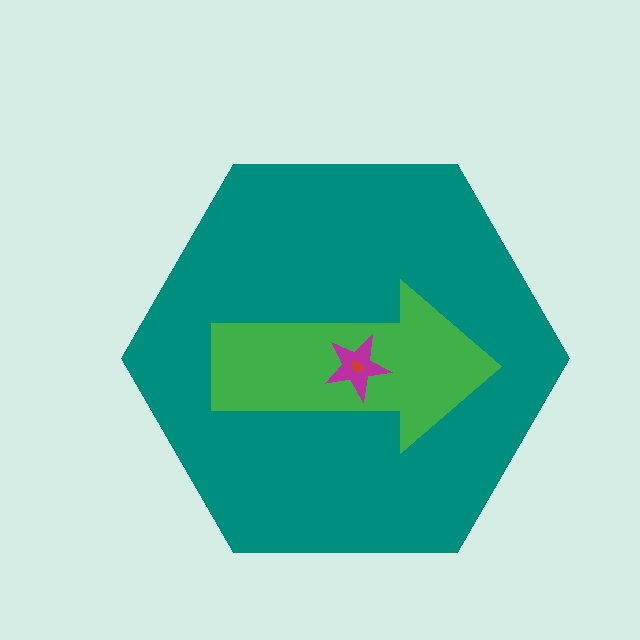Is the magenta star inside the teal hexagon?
Yes.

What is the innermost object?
The red trapezoid.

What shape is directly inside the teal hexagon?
The green arrow.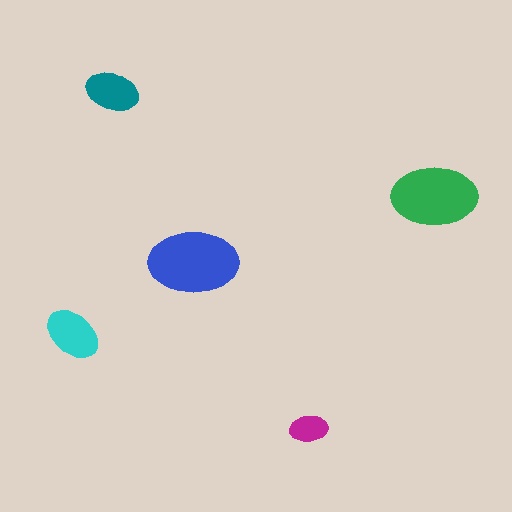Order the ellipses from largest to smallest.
the blue one, the green one, the cyan one, the teal one, the magenta one.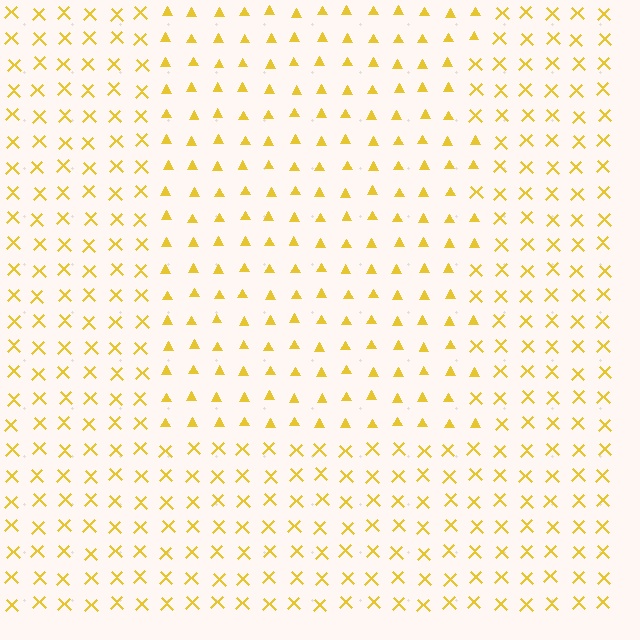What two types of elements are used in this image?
The image uses triangles inside the rectangle region and X marks outside it.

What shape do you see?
I see a rectangle.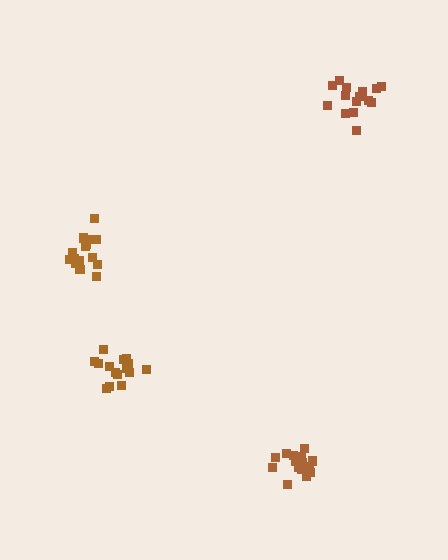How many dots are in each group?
Group 1: 17 dots, Group 2: 17 dots, Group 3: 15 dots, Group 4: 15 dots (64 total).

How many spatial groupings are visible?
There are 4 spatial groupings.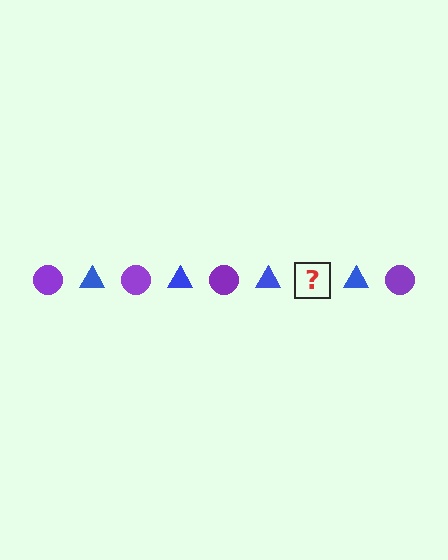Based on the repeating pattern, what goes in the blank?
The blank should be a purple circle.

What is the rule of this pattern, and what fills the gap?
The rule is that the pattern alternates between purple circle and blue triangle. The gap should be filled with a purple circle.